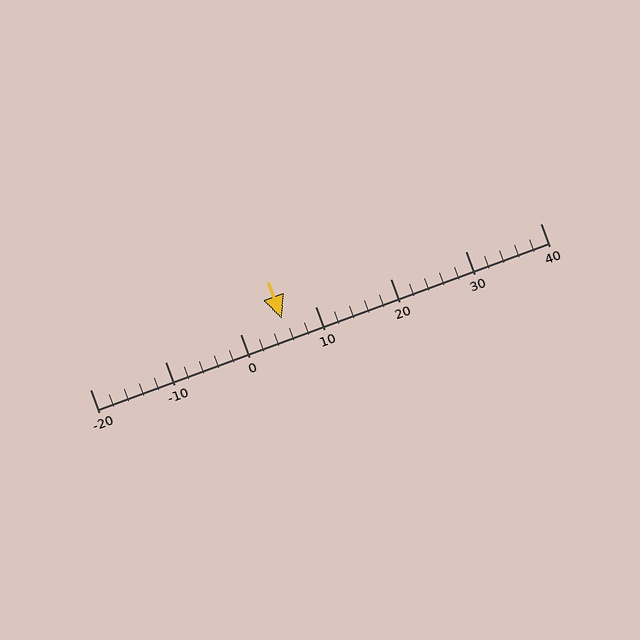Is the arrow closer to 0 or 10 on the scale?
The arrow is closer to 10.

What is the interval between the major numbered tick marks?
The major tick marks are spaced 10 units apart.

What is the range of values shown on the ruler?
The ruler shows values from -20 to 40.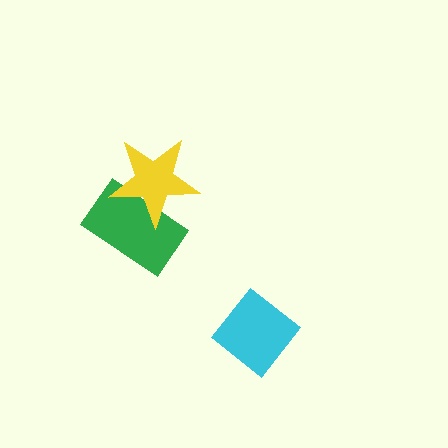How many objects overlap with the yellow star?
1 object overlaps with the yellow star.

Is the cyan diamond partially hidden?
No, no other shape covers it.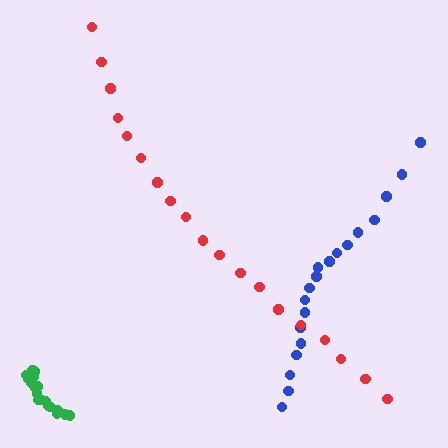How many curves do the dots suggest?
There are 3 distinct paths.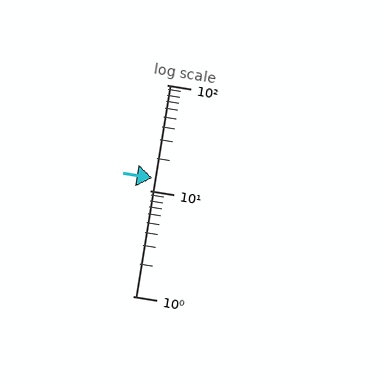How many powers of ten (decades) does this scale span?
The scale spans 2 decades, from 1 to 100.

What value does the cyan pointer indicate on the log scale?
The pointer indicates approximately 13.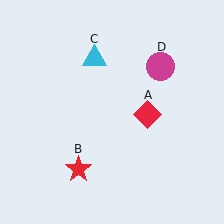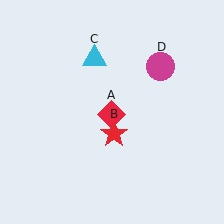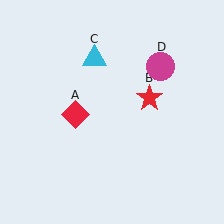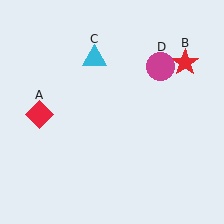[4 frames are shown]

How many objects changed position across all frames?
2 objects changed position: red diamond (object A), red star (object B).